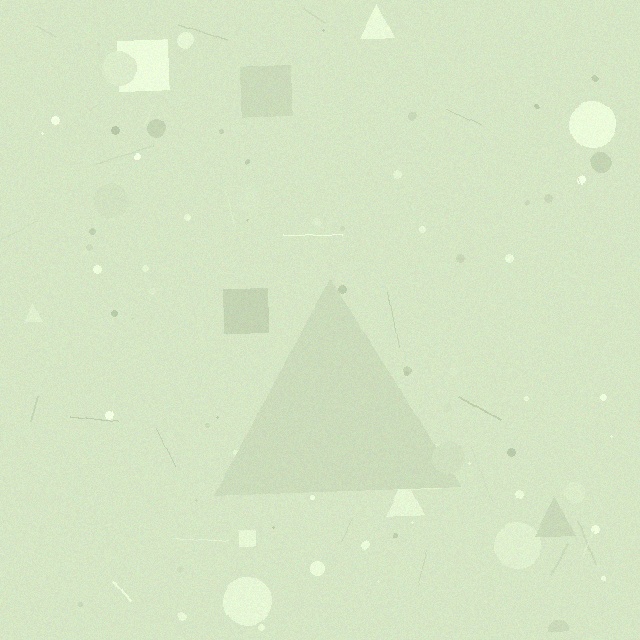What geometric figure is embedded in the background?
A triangle is embedded in the background.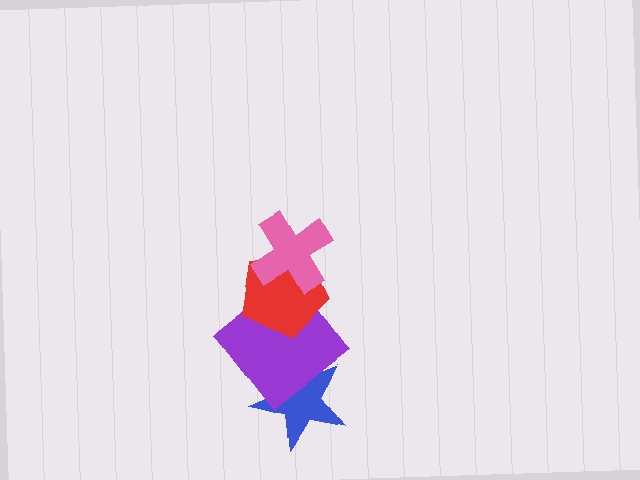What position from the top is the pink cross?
The pink cross is 1st from the top.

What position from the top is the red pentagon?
The red pentagon is 2nd from the top.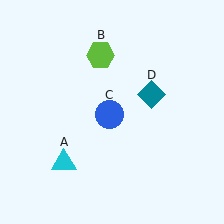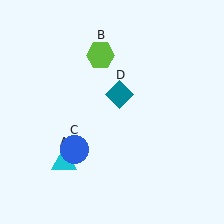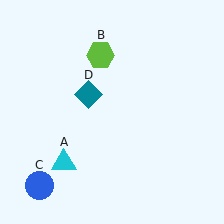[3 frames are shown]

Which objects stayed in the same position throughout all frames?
Cyan triangle (object A) and lime hexagon (object B) remained stationary.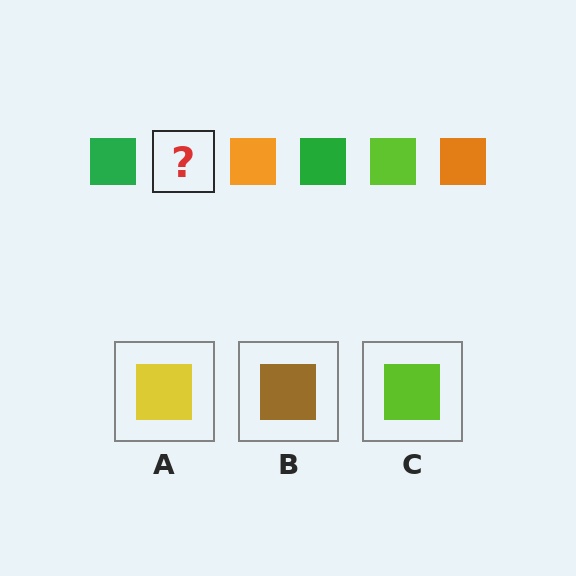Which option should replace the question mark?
Option C.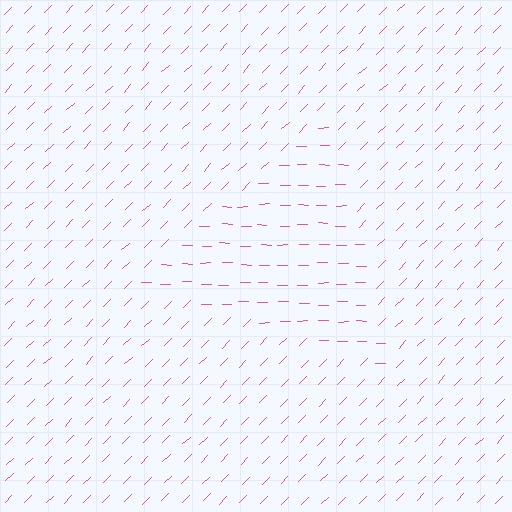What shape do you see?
I see a triangle.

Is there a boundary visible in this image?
Yes, there is a texture boundary formed by a change in line orientation.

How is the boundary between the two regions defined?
The boundary is defined purely by a change in line orientation (approximately 45 degrees difference). All lines are the same color and thickness.